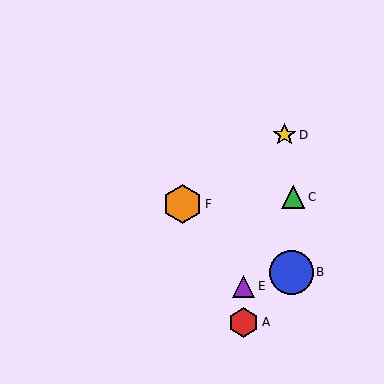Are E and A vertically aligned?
Yes, both are at x≈244.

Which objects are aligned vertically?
Objects A, E are aligned vertically.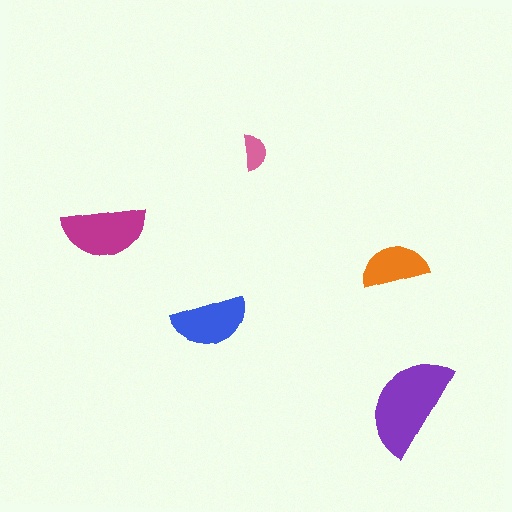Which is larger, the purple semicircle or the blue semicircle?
The purple one.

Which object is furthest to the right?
The purple semicircle is rightmost.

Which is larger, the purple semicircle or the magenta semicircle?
The purple one.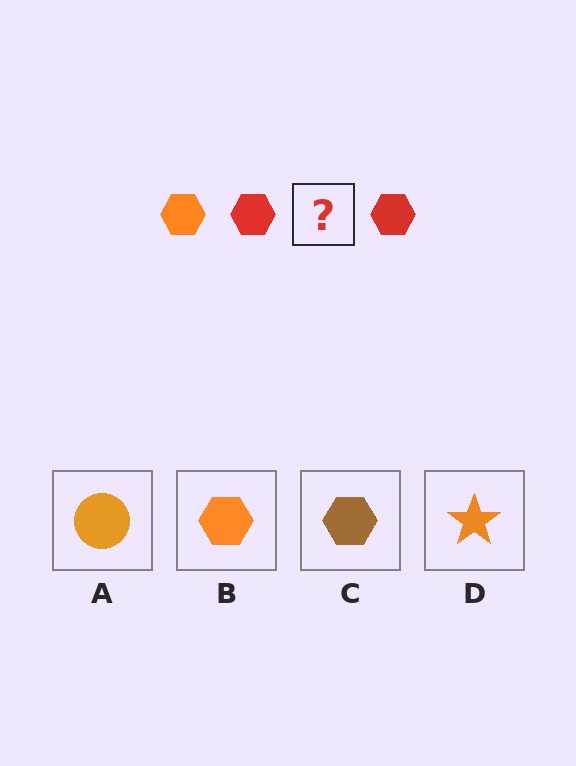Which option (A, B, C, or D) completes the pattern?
B.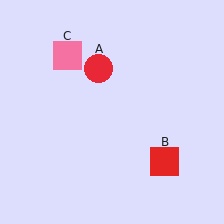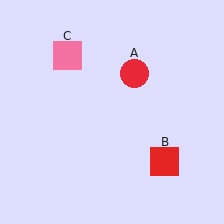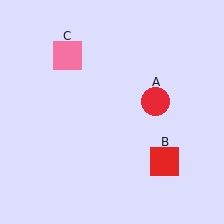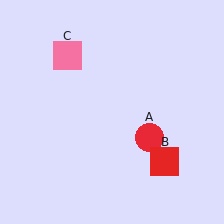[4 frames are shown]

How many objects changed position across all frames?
1 object changed position: red circle (object A).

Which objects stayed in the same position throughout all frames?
Red square (object B) and pink square (object C) remained stationary.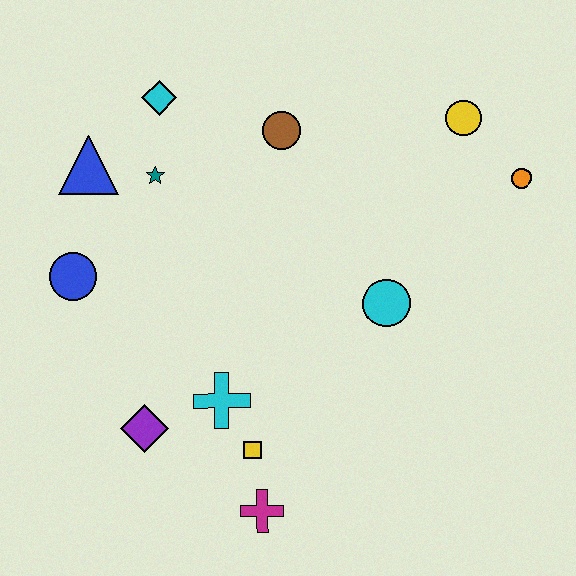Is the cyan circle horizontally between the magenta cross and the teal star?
No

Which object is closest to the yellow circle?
The orange circle is closest to the yellow circle.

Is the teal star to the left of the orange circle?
Yes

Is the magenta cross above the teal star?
No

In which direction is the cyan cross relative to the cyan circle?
The cyan cross is to the left of the cyan circle.